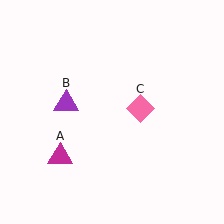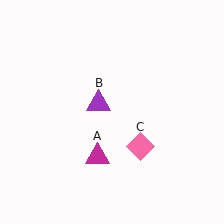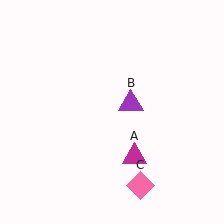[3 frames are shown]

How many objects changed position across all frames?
3 objects changed position: magenta triangle (object A), purple triangle (object B), pink diamond (object C).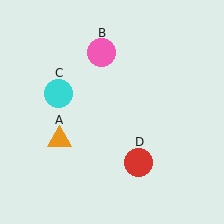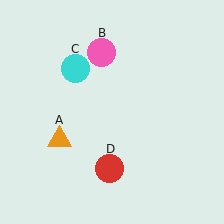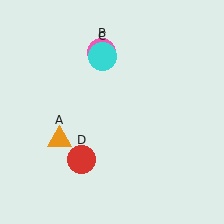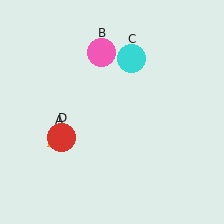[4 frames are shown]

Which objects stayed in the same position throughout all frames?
Orange triangle (object A) and pink circle (object B) remained stationary.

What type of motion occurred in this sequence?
The cyan circle (object C), red circle (object D) rotated clockwise around the center of the scene.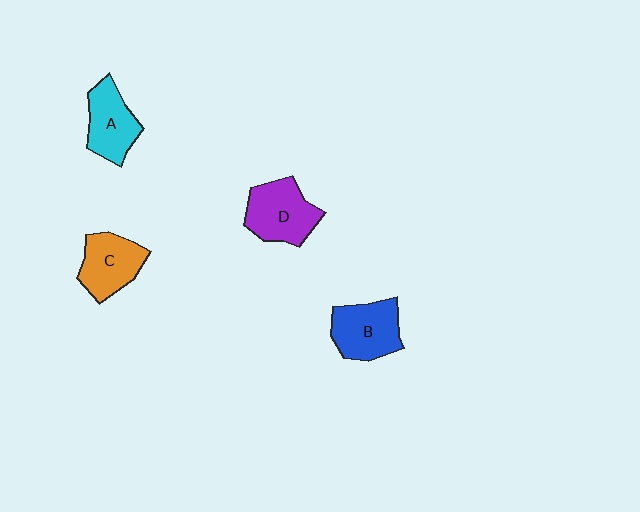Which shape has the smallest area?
Shape A (cyan).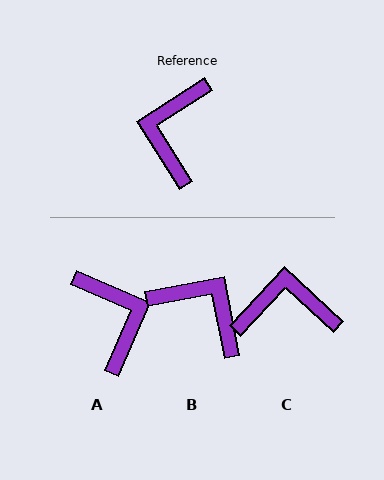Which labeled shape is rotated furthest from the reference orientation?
A, about 146 degrees away.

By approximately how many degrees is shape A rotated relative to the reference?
Approximately 146 degrees clockwise.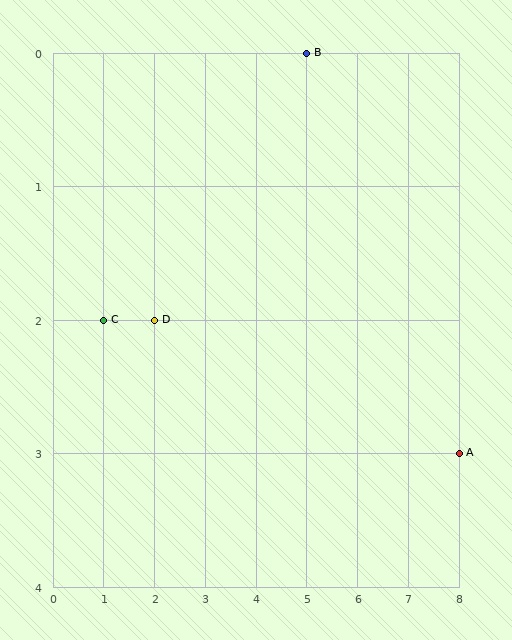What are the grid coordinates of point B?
Point B is at grid coordinates (5, 0).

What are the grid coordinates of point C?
Point C is at grid coordinates (1, 2).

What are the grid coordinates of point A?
Point A is at grid coordinates (8, 3).